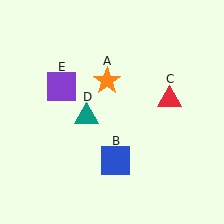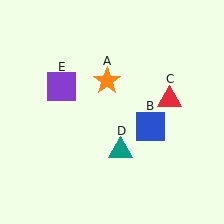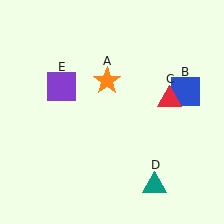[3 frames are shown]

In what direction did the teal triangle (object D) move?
The teal triangle (object D) moved down and to the right.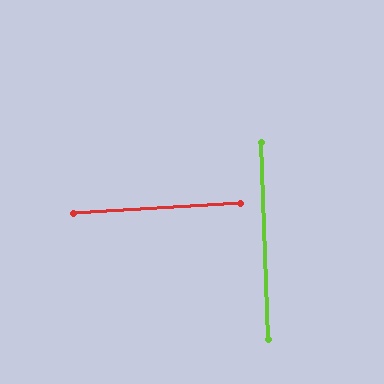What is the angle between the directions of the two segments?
Approximately 89 degrees.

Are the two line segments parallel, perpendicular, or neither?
Perpendicular — they meet at approximately 89°.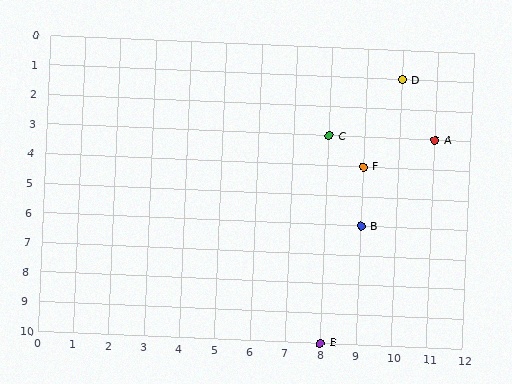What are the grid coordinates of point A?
Point A is at grid coordinates (11, 3).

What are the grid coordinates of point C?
Point C is at grid coordinates (8, 3).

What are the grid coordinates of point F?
Point F is at grid coordinates (9, 4).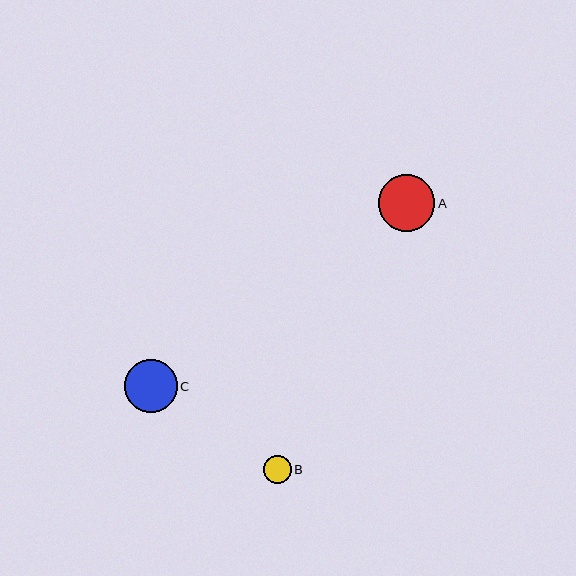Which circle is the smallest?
Circle B is the smallest with a size of approximately 28 pixels.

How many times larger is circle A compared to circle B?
Circle A is approximately 2.0 times the size of circle B.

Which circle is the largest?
Circle A is the largest with a size of approximately 57 pixels.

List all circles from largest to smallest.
From largest to smallest: A, C, B.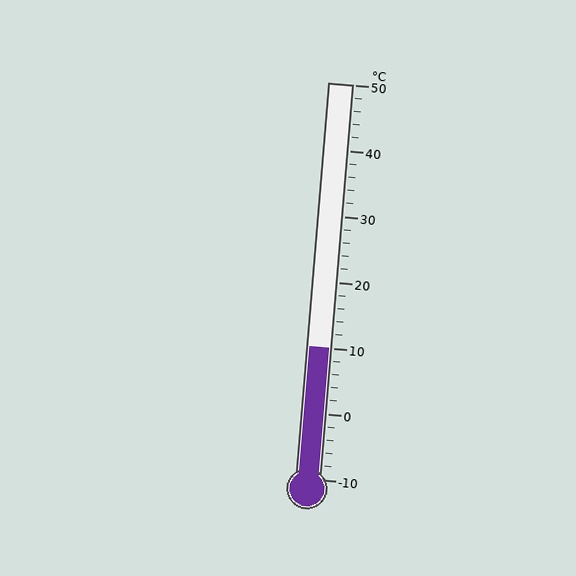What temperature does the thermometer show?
The thermometer shows approximately 10°C.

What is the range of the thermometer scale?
The thermometer scale ranges from -10°C to 50°C.